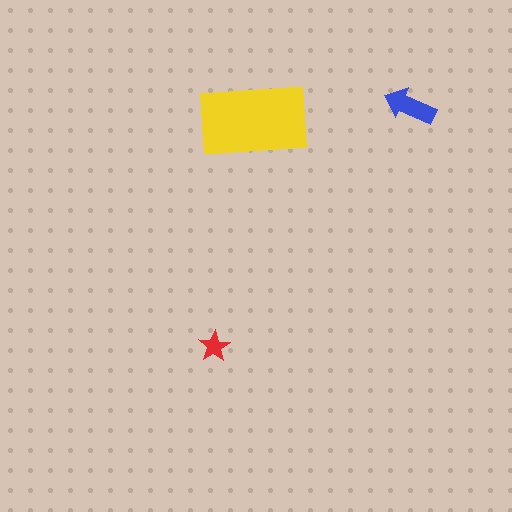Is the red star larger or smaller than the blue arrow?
Smaller.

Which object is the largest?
The yellow rectangle.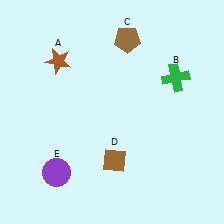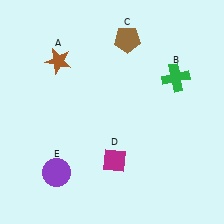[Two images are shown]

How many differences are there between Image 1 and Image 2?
There is 1 difference between the two images.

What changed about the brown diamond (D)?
In Image 1, D is brown. In Image 2, it changed to magenta.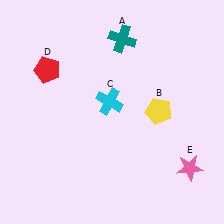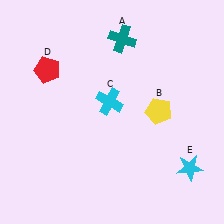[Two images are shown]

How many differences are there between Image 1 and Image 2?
There is 1 difference between the two images.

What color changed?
The star (E) changed from pink in Image 1 to cyan in Image 2.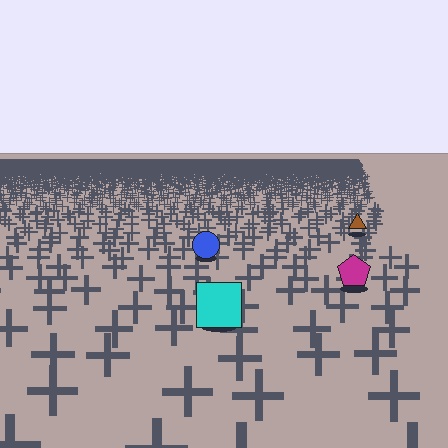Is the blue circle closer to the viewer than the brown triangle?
Yes. The blue circle is closer — you can tell from the texture gradient: the ground texture is coarser near it.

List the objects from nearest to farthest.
From nearest to farthest: the cyan square, the magenta pentagon, the blue circle, the brown triangle.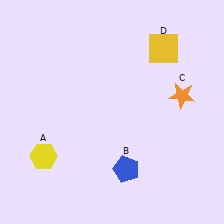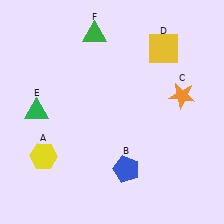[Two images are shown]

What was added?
A green triangle (E), a green triangle (F) were added in Image 2.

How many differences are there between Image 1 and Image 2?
There are 2 differences between the two images.